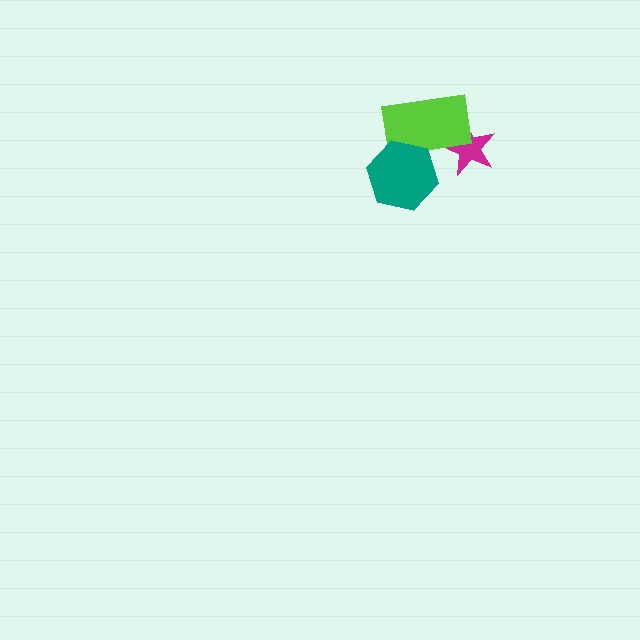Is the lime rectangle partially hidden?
Yes, it is partially covered by another shape.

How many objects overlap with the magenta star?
1 object overlaps with the magenta star.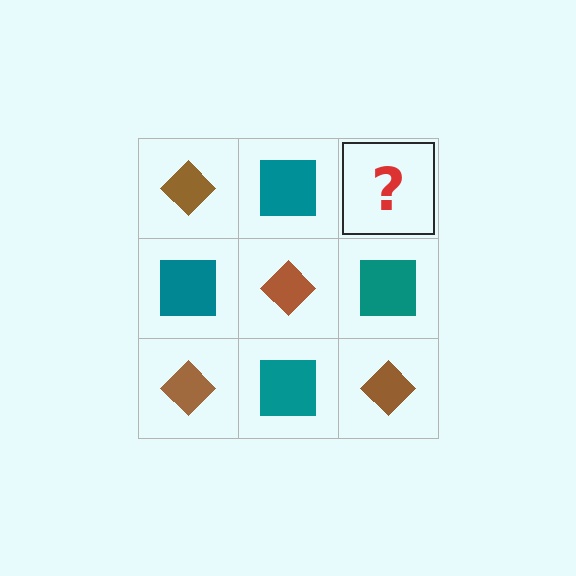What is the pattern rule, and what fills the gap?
The rule is that it alternates brown diamond and teal square in a checkerboard pattern. The gap should be filled with a brown diamond.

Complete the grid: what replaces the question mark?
The question mark should be replaced with a brown diamond.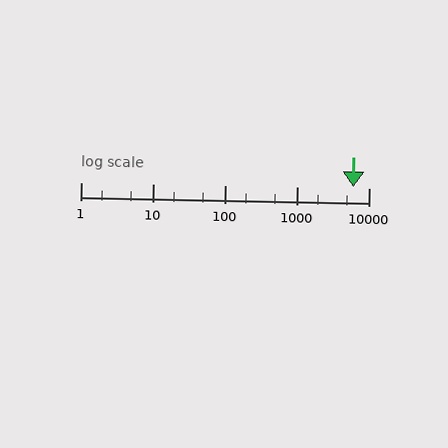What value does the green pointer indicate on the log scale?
The pointer indicates approximately 6100.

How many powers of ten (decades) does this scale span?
The scale spans 4 decades, from 1 to 10000.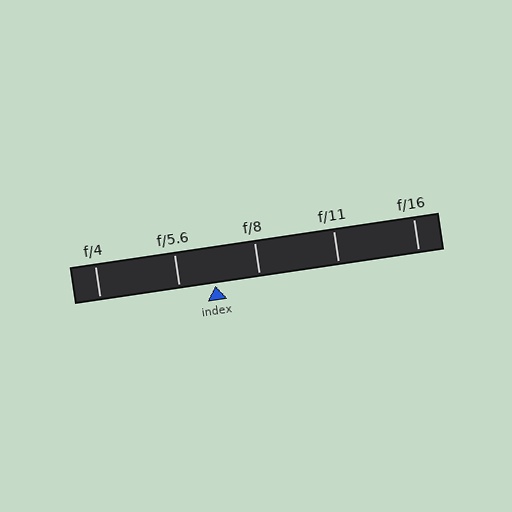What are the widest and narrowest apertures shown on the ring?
The widest aperture shown is f/4 and the narrowest is f/16.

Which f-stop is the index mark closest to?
The index mark is closest to f/5.6.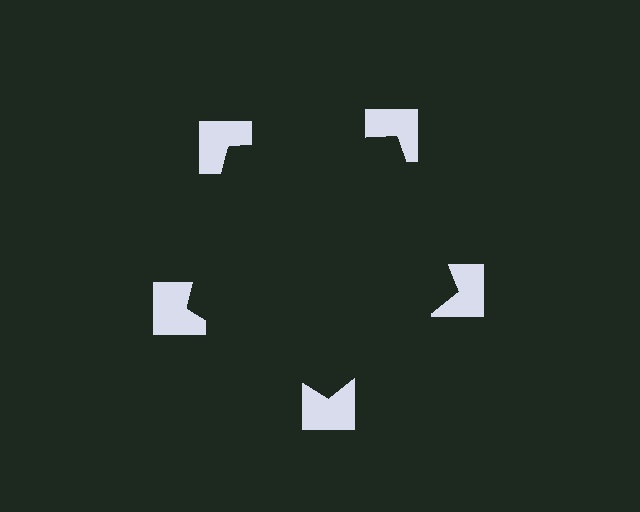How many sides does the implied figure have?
5 sides.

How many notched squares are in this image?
There are 5 — one at each vertex of the illusory pentagon.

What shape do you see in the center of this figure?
An illusory pentagon — its edges are inferred from the aligned wedge cuts in the notched squares, not physically drawn.